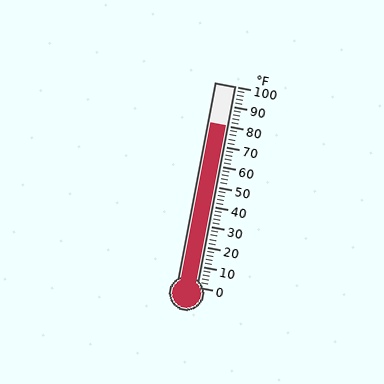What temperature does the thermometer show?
The thermometer shows approximately 80°F.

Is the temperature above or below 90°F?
The temperature is below 90°F.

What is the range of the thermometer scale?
The thermometer scale ranges from 0°F to 100°F.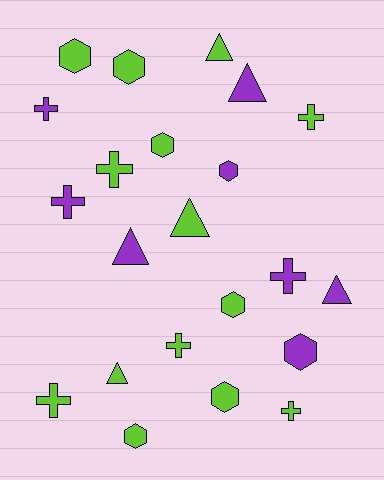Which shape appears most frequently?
Hexagon, with 8 objects.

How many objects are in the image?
There are 22 objects.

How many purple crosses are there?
There are 3 purple crosses.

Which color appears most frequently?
Lime, with 14 objects.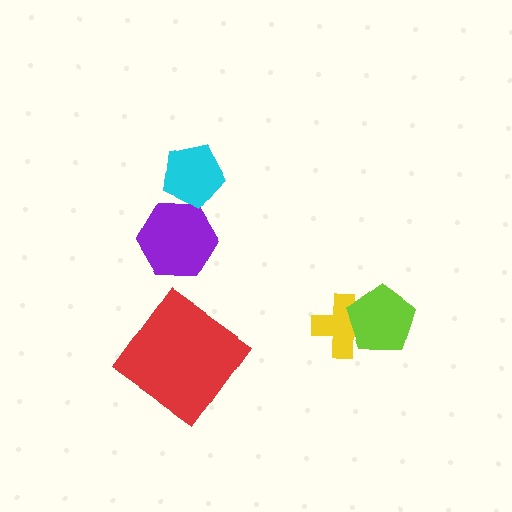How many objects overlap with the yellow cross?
1 object overlaps with the yellow cross.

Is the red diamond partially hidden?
No, no other shape covers it.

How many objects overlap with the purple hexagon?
1 object overlaps with the purple hexagon.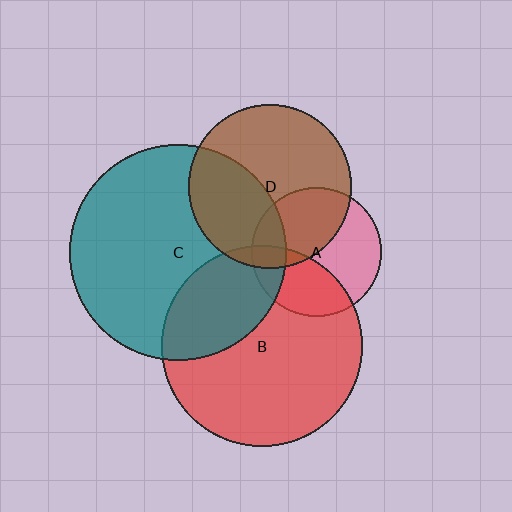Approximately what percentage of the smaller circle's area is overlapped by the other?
Approximately 35%.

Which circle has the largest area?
Circle C (teal).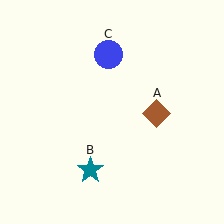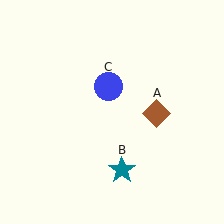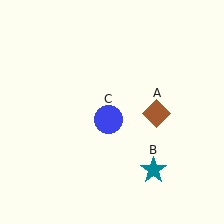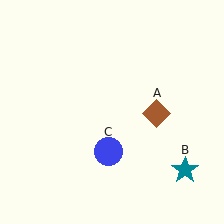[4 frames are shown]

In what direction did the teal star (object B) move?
The teal star (object B) moved right.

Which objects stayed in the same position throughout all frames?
Brown diamond (object A) remained stationary.